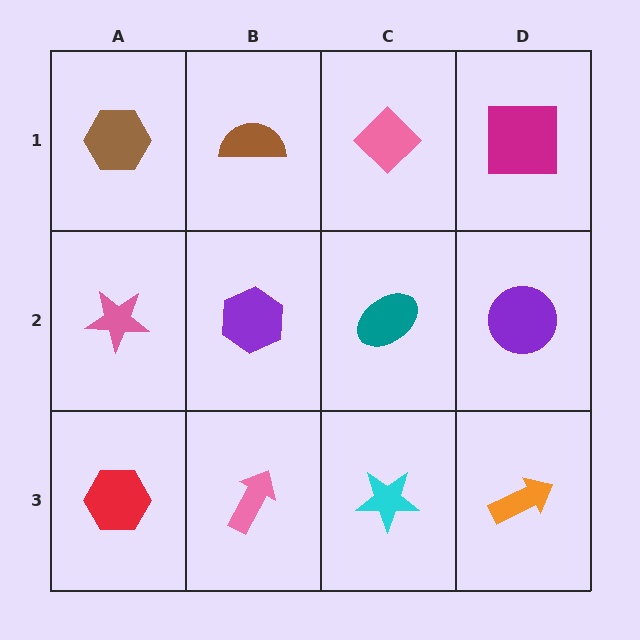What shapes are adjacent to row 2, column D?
A magenta square (row 1, column D), an orange arrow (row 3, column D), a teal ellipse (row 2, column C).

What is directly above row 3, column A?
A pink star.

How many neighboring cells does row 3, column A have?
2.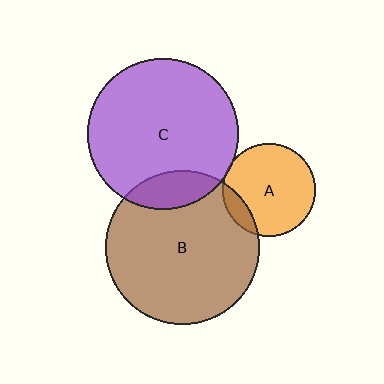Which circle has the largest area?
Circle B (brown).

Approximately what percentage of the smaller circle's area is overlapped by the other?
Approximately 15%.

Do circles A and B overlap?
Yes.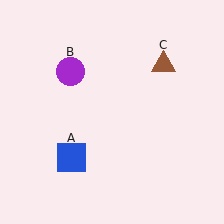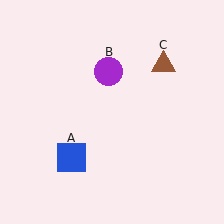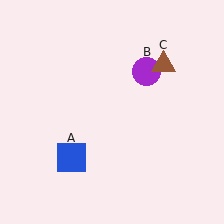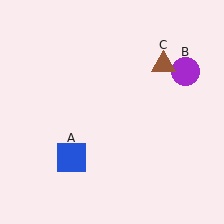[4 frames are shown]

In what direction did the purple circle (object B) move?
The purple circle (object B) moved right.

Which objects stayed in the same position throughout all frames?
Blue square (object A) and brown triangle (object C) remained stationary.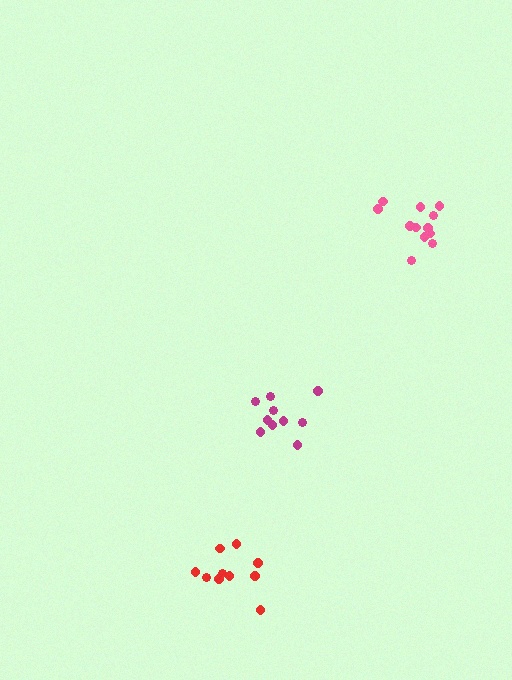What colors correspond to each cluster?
The clusters are colored: magenta, red, pink.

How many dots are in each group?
Group 1: 10 dots, Group 2: 10 dots, Group 3: 12 dots (32 total).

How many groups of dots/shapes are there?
There are 3 groups.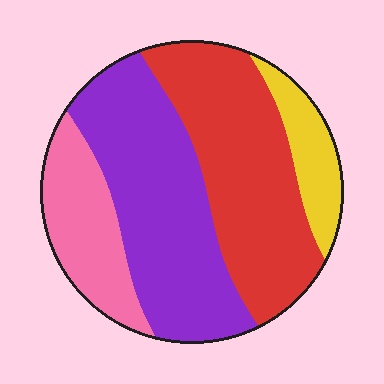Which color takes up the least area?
Yellow, at roughly 10%.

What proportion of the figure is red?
Red covers roughly 35% of the figure.